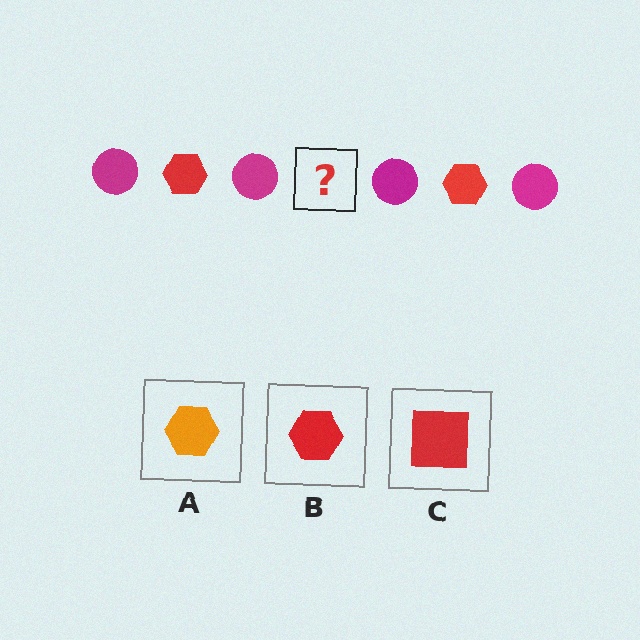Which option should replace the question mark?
Option B.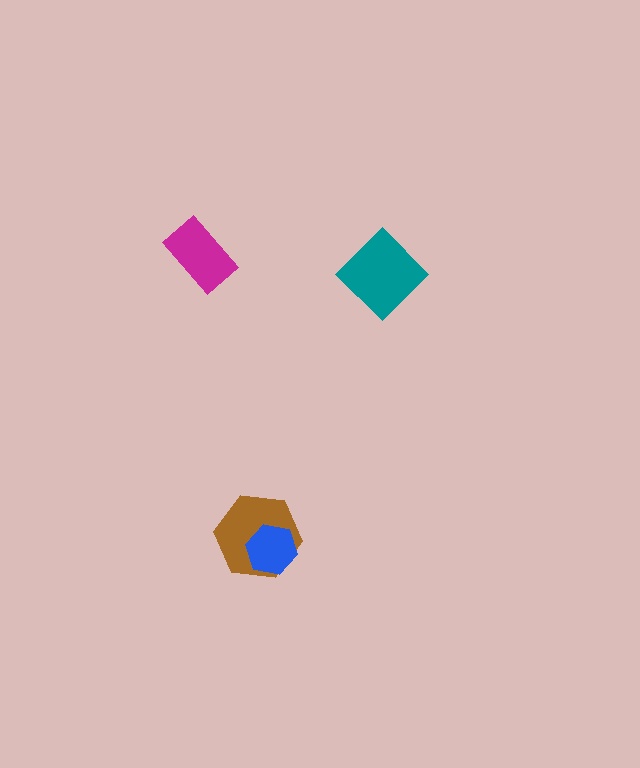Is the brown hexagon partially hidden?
Yes, it is partially covered by another shape.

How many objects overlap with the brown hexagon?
1 object overlaps with the brown hexagon.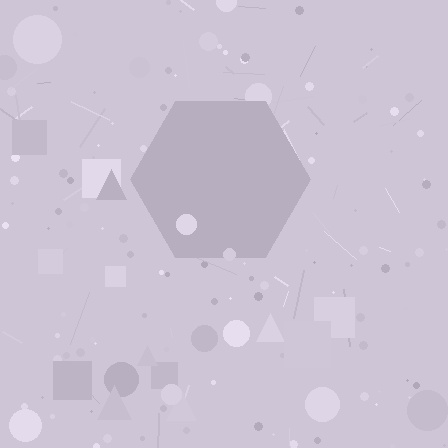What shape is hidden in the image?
A hexagon is hidden in the image.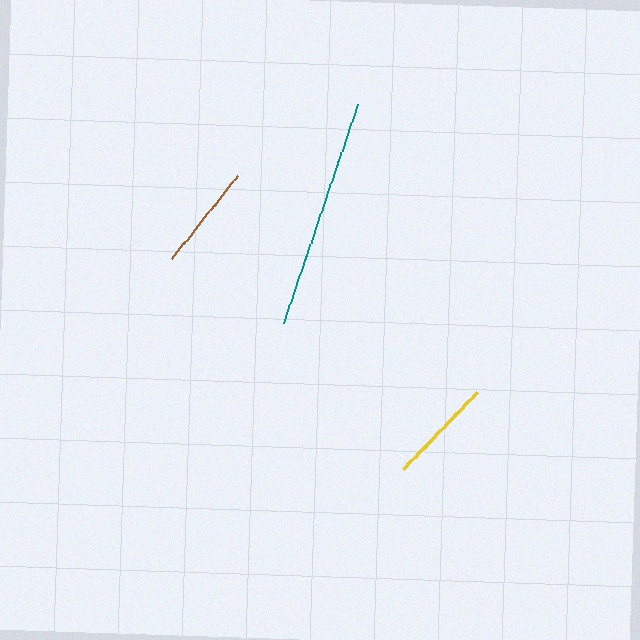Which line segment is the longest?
The teal line is the longest at approximately 230 pixels.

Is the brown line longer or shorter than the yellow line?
The brown line is longer than the yellow line.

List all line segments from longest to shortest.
From longest to shortest: teal, brown, yellow.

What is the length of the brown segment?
The brown segment is approximately 106 pixels long.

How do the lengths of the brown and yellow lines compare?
The brown and yellow lines are approximately the same length.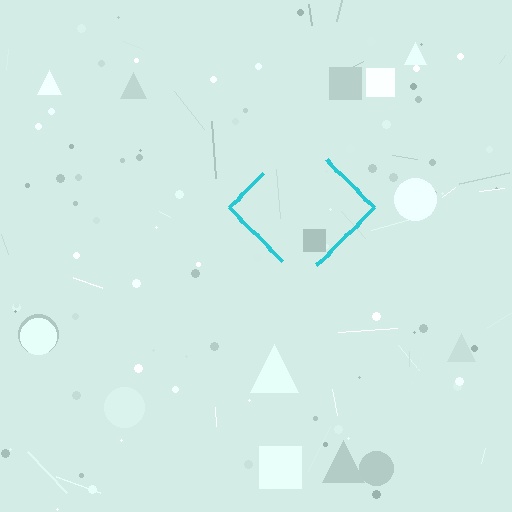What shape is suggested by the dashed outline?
The dashed outline suggests a diamond.